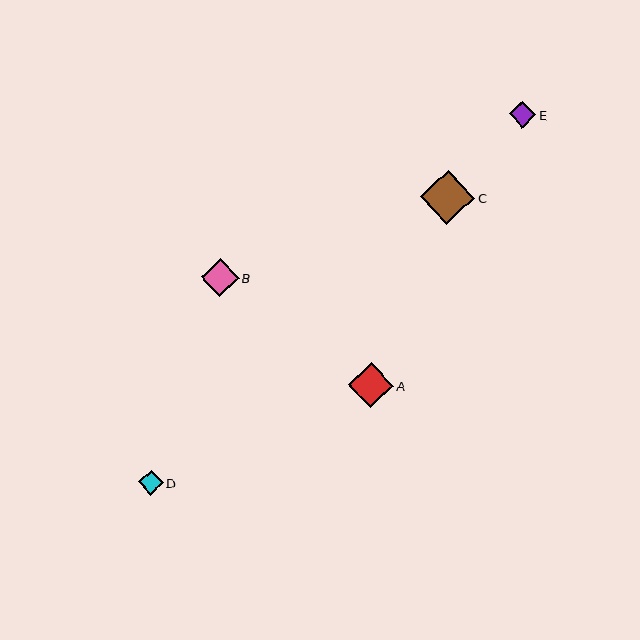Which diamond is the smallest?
Diamond D is the smallest with a size of approximately 25 pixels.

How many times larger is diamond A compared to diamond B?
Diamond A is approximately 1.2 times the size of diamond B.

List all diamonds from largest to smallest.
From largest to smallest: C, A, B, E, D.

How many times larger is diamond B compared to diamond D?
Diamond B is approximately 1.5 times the size of diamond D.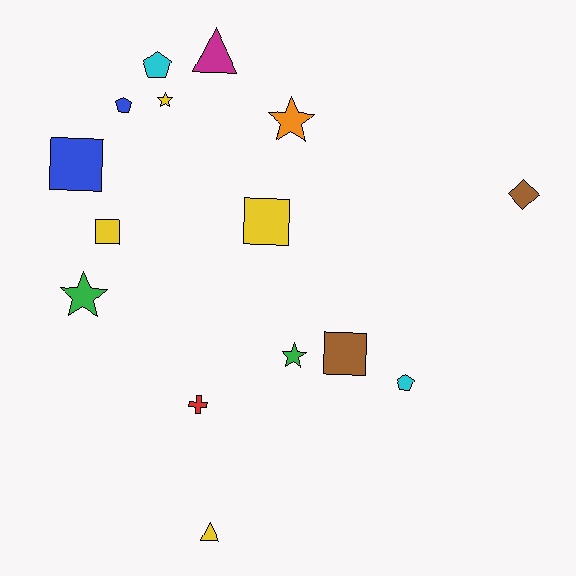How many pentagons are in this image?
There are 3 pentagons.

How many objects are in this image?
There are 15 objects.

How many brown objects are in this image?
There are 2 brown objects.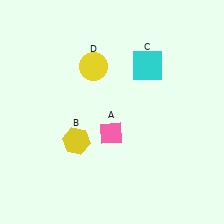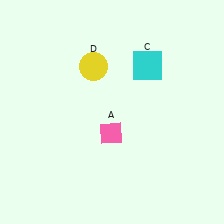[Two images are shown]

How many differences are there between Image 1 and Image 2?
There is 1 difference between the two images.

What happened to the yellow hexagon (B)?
The yellow hexagon (B) was removed in Image 2. It was in the bottom-left area of Image 1.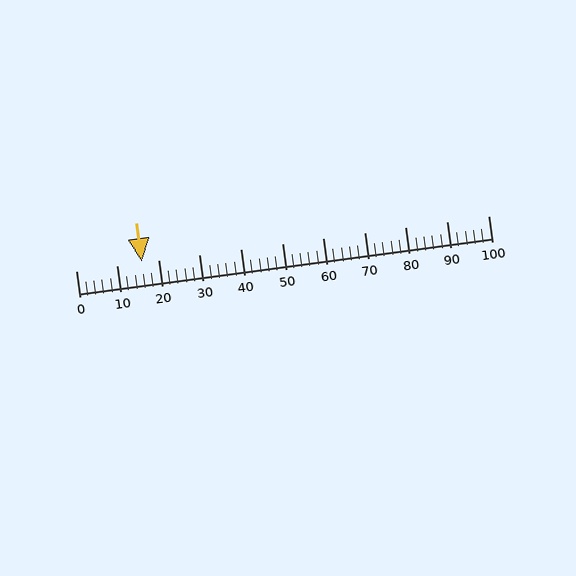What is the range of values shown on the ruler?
The ruler shows values from 0 to 100.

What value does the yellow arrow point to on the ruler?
The yellow arrow points to approximately 16.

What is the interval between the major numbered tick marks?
The major tick marks are spaced 10 units apart.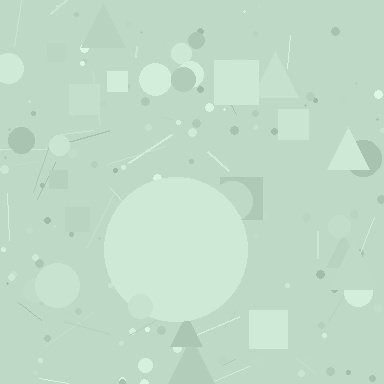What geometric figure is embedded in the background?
A circle is embedded in the background.